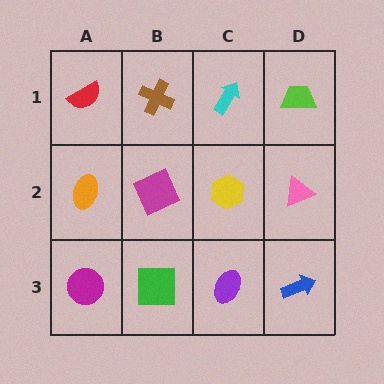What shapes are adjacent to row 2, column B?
A brown cross (row 1, column B), a green square (row 3, column B), an orange ellipse (row 2, column A), a yellow hexagon (row 2, column C).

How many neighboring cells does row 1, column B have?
3.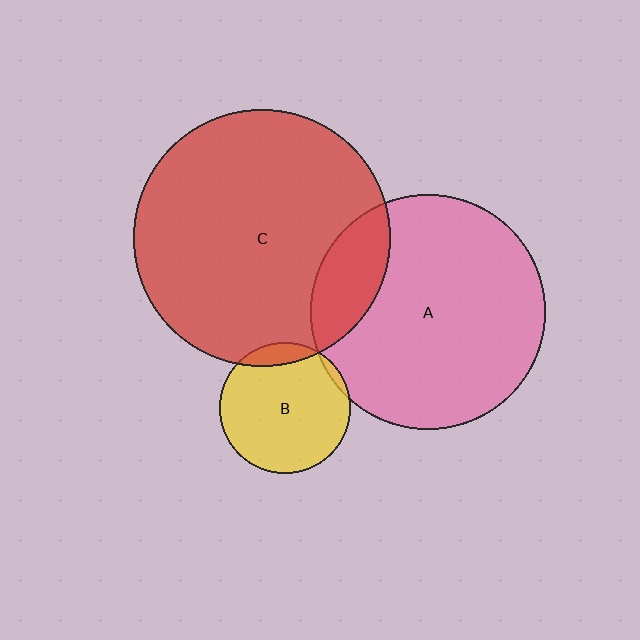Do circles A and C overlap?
Yes.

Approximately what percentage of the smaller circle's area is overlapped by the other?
Approximately 15%.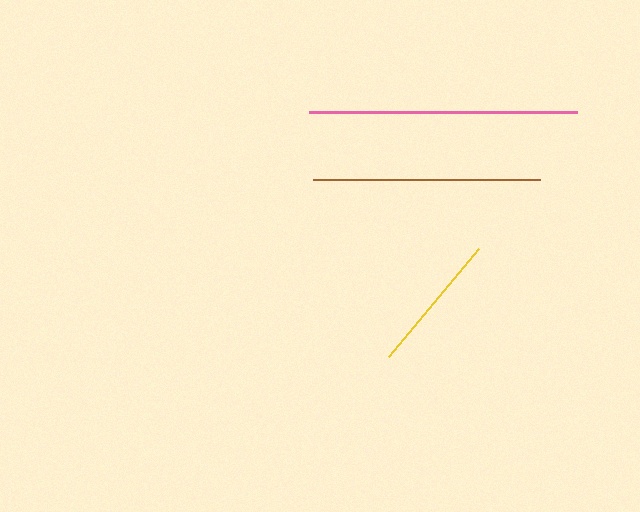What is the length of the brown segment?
The brown segment is approximately 227 pixels long.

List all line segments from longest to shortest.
From longest to shortest: pink, brown, yellow.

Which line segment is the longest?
The pink line is the longest at approximately 268 pixels.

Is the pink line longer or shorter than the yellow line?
The pink line is longer than the yellow line.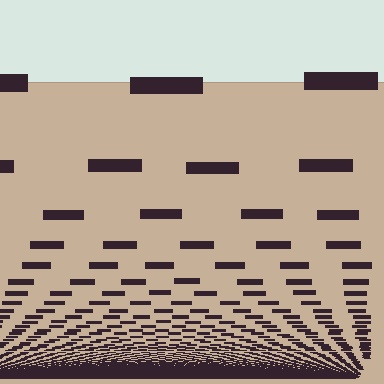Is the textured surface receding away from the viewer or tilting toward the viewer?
The surface appears to tilt toward the viewer. Texture elements get larger and sparser toward the top.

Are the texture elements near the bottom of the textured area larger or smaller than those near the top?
Smaller. The gradient is inverted — elements near the bottom are smaller and denser.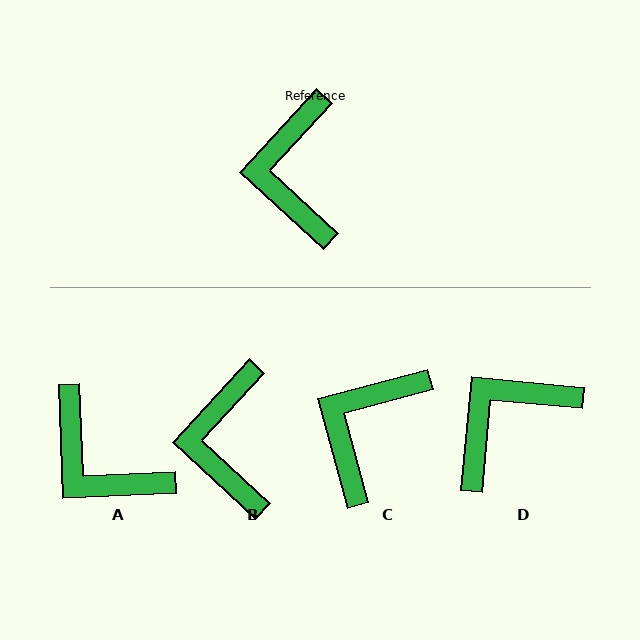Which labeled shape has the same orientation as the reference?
B.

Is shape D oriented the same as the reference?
No, it is off by about 53 degrees.